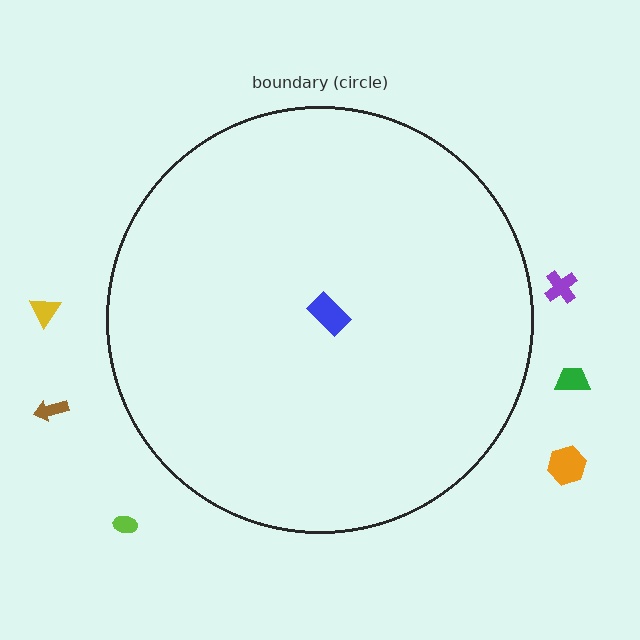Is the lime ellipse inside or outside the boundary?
Outside.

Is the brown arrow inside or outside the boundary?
Outside.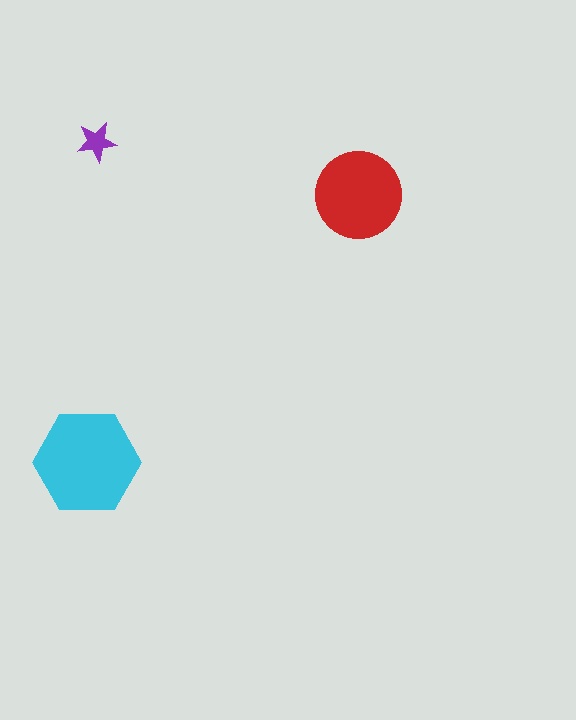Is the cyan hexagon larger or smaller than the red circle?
Larger.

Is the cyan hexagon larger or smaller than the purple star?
Larger.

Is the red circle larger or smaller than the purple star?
Larger.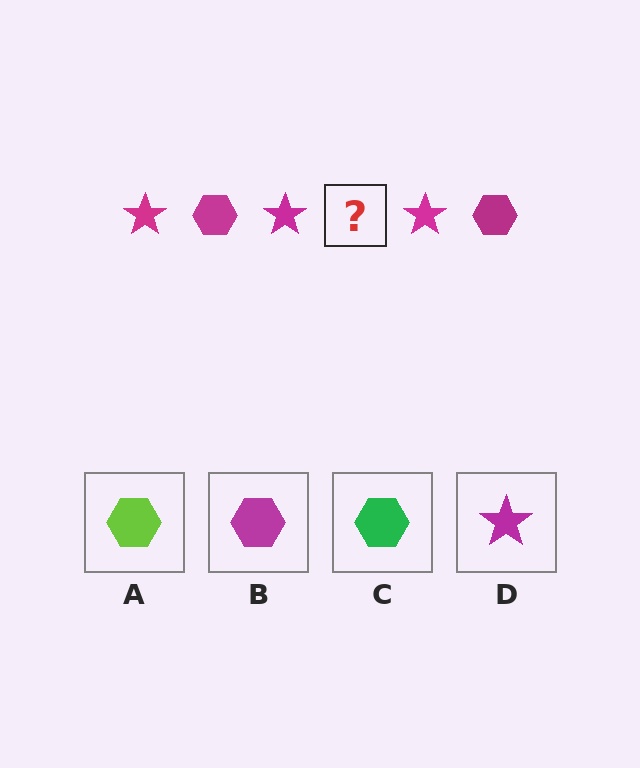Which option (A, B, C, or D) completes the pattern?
B.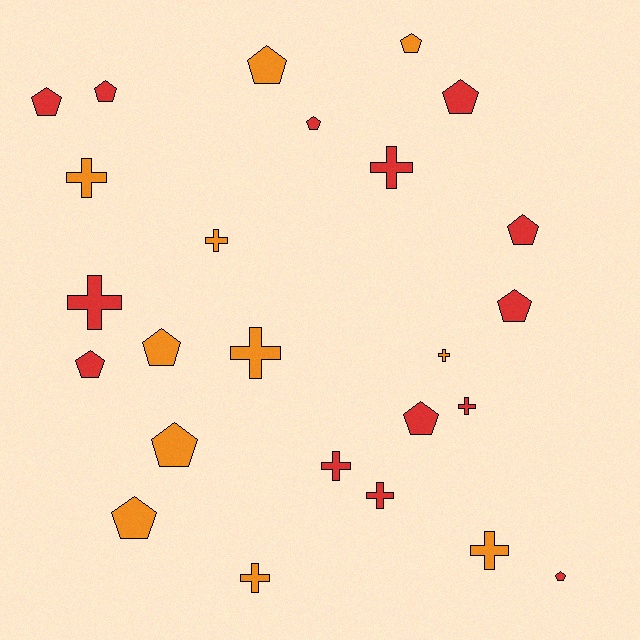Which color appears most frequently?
Red, with 14 objects.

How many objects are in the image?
There are 25 objects.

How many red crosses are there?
There are 5 red crosses.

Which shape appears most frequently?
Pentagon, with 14 objects.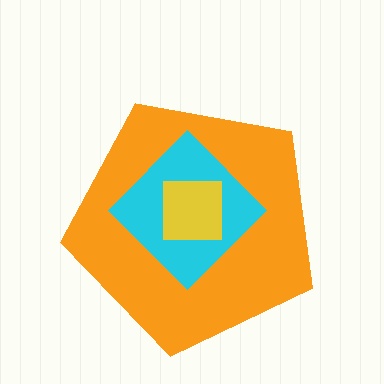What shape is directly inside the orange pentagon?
The cyan diamond.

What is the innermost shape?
The yellow square.